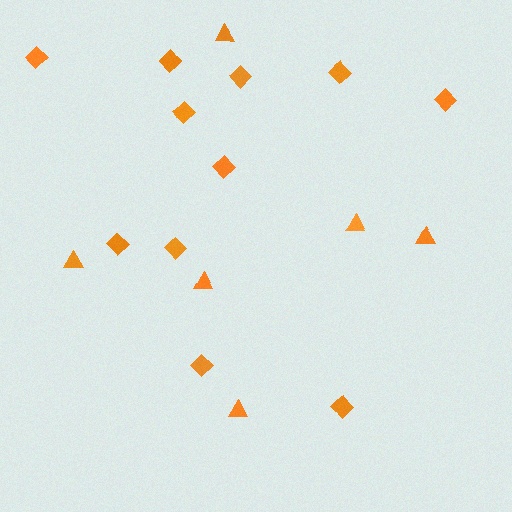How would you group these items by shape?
There are 2 groups: one group of triangles (6) and one group of diamonds (11).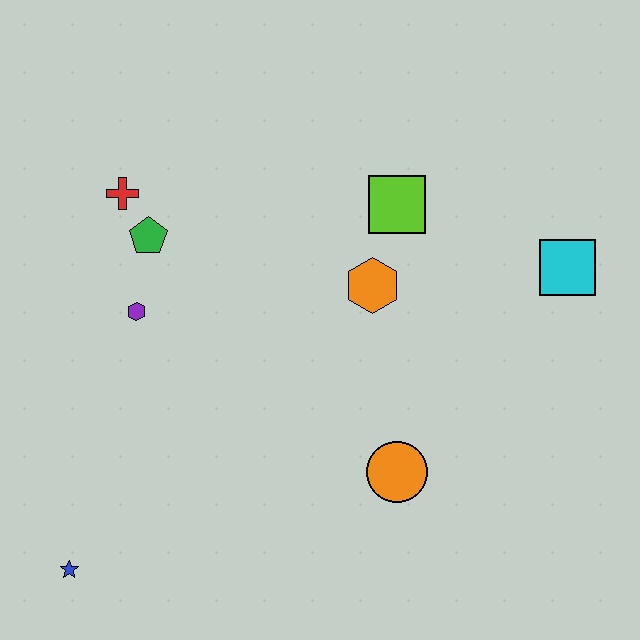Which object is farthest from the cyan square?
The blue star is farthest from the cyan square.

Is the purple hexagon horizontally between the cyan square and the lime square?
No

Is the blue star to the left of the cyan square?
Yes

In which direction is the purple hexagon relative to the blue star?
The purple hexagon is above the blue star.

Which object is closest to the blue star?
The purple hexagon is closest to the blue star.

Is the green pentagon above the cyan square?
Yes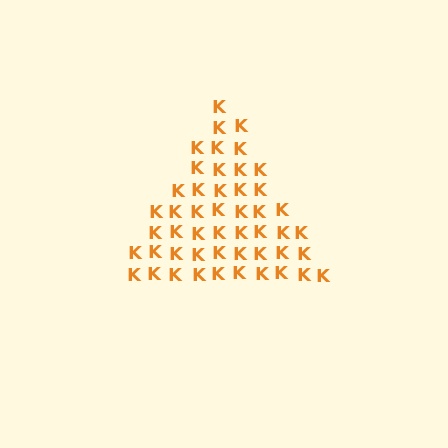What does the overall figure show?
The overall figure shows a triangle.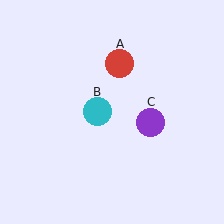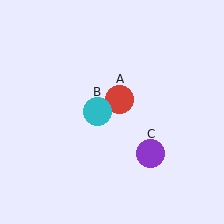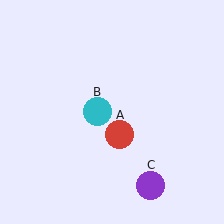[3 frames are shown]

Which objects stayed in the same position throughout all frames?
Cyan circle (object B) remained stationary.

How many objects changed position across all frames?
2 objects changed position: red circle (object A), purple circle (object C).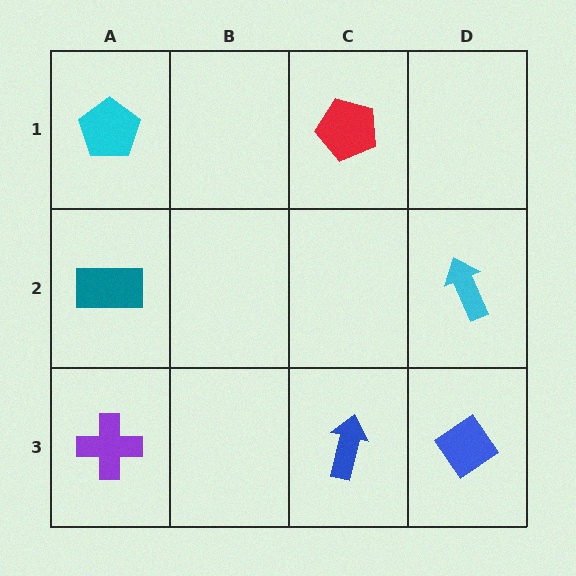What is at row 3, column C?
A blue arrow.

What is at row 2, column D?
A cyan arrow.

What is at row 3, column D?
A blue diamond.